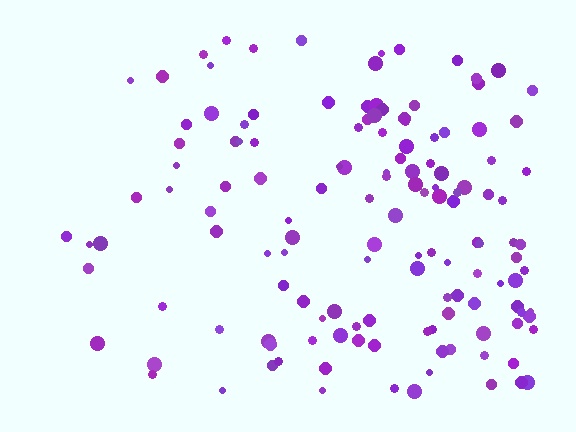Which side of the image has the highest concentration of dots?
The right.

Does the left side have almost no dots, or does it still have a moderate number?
Still a moderate number, just noticeably fewer than the right.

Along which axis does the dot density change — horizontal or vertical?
Horizontal.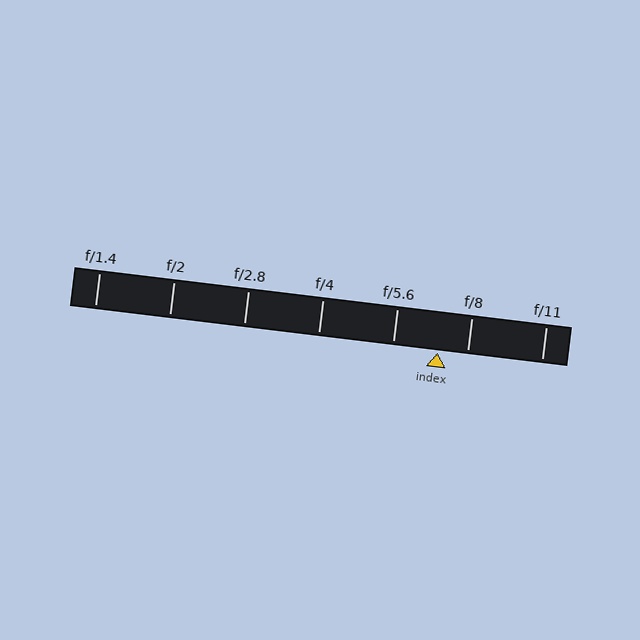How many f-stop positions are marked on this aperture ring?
There are 7 f-stop positions marked.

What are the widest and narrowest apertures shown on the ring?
The widest aperture shown is f/1.4 and the narrowest is f/11.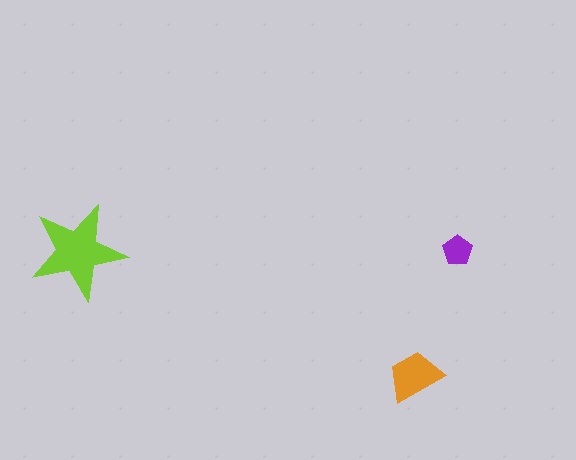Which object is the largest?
The lime star.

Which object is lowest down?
The orange trapezoid is bottommost.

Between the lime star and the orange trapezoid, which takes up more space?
The lime star.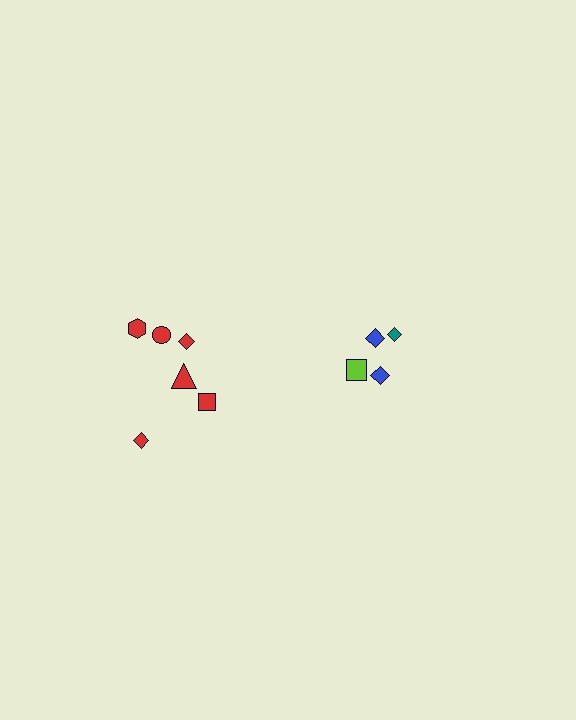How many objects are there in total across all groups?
There are 10 objects.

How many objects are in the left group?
There are 6 objects.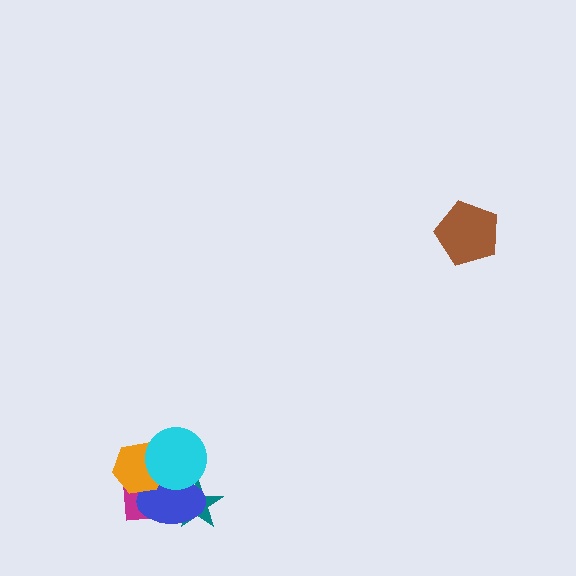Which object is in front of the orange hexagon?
The cyan circle is in front of the orange hexagon.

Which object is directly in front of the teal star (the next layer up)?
The magenta square is directly in front of the teal star.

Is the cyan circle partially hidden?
No, no other shape covers it.